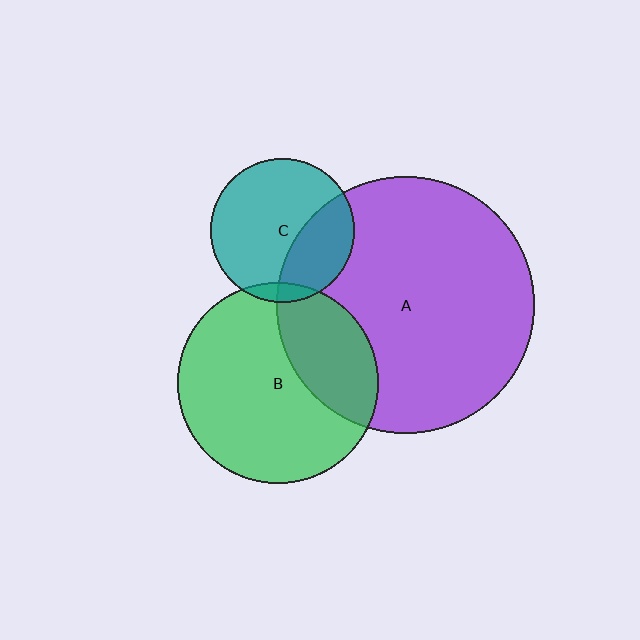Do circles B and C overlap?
Yes.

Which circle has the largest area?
Circle A (purple).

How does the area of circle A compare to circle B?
Approximately 1.6 times.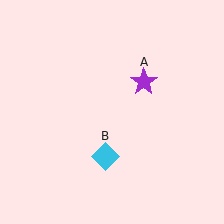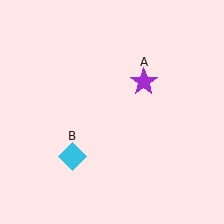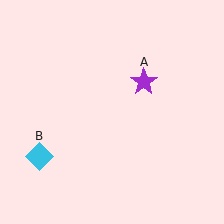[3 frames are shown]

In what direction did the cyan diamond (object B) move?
The cyan diamond (object B) moved left.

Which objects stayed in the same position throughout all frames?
Purple star (object A) remained stationary.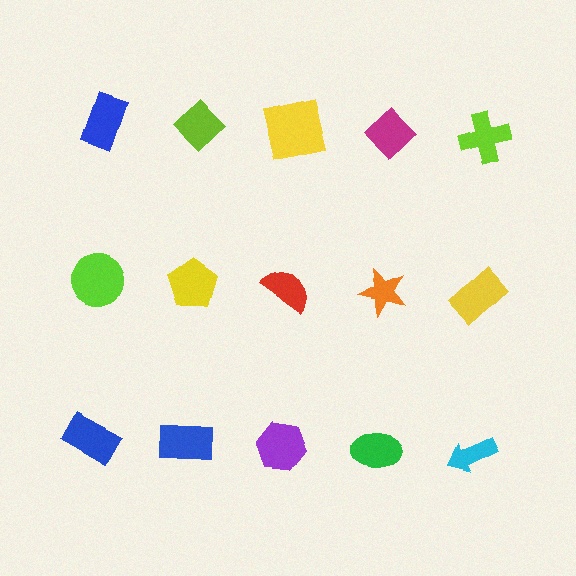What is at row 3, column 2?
A blue rectangle.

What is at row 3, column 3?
A purple hexagon.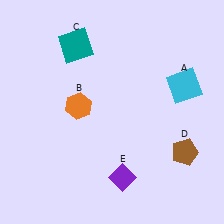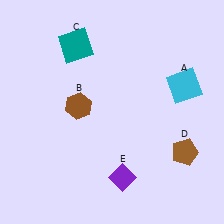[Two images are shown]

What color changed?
The hexagon (B) changed from orange in Image 1 to brown in Image 2.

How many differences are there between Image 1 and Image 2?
There is 1 difference between the two images.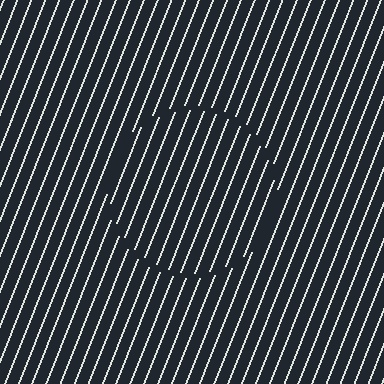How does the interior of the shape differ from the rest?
The interior of the shape contains the same grating, shifted by half a period — the contour is defined by the phase discontinuity where line-ends from the inner and outer gratings abut.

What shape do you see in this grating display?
An illusory circle. The interior of the shape contains the same grating, shifted by half a period — the contour is defined by the phase discontinuity where line-ends from the inner and outer gratings abut.